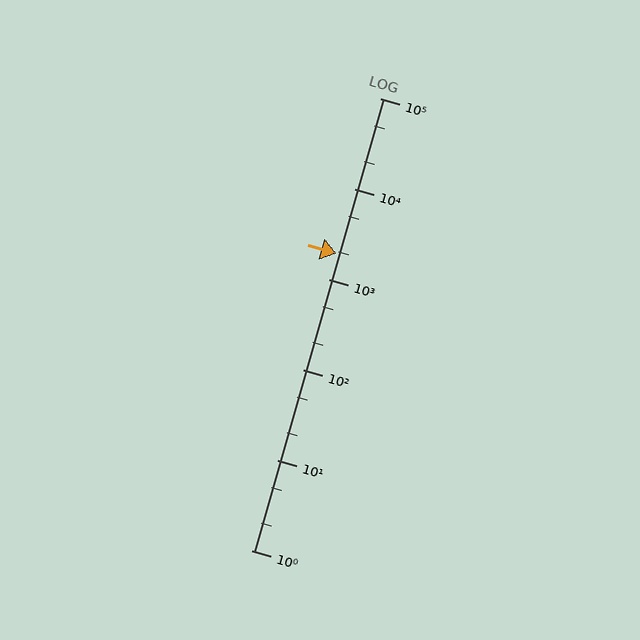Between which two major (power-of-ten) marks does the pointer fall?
The pointer is between 1000 and 10000.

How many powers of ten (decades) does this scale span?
The scale spans 5 decades, from 1 to 100000.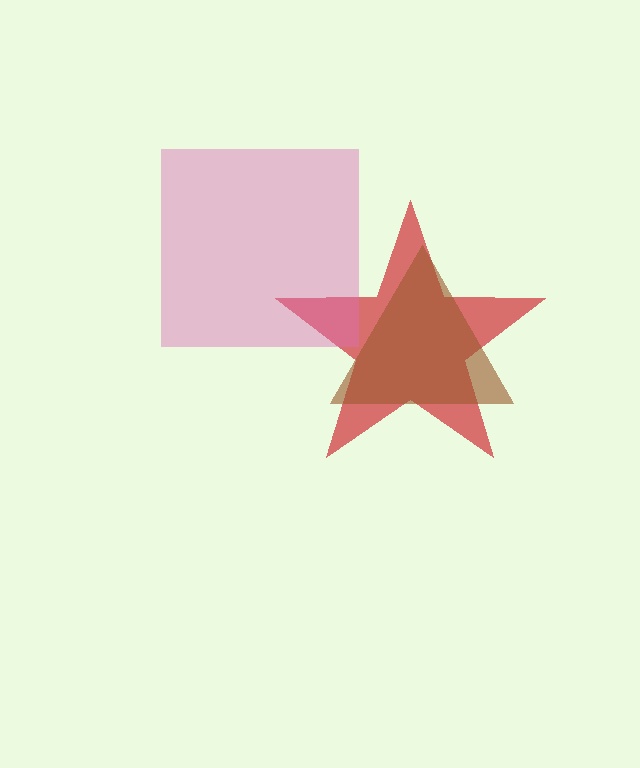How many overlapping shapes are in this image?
There are 3 overlapping shapes in the image.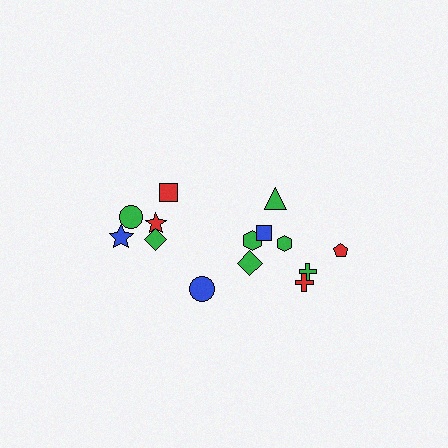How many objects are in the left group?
There are 6 objects.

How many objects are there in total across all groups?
There are 14 objects.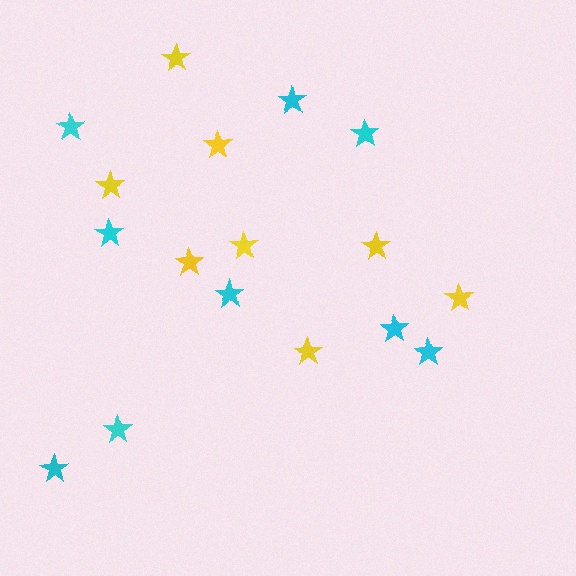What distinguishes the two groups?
There are 2 groups: one group of cyan stars (9) and one group of yellow stars (8).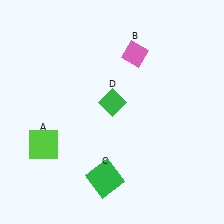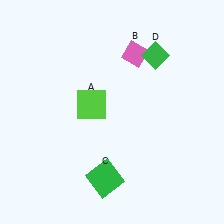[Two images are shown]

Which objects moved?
The objects that moved are: the lime square (A), the green diamond (D).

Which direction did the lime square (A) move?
The lime square (A) moved right.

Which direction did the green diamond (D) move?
The green diamond (D) moved up.